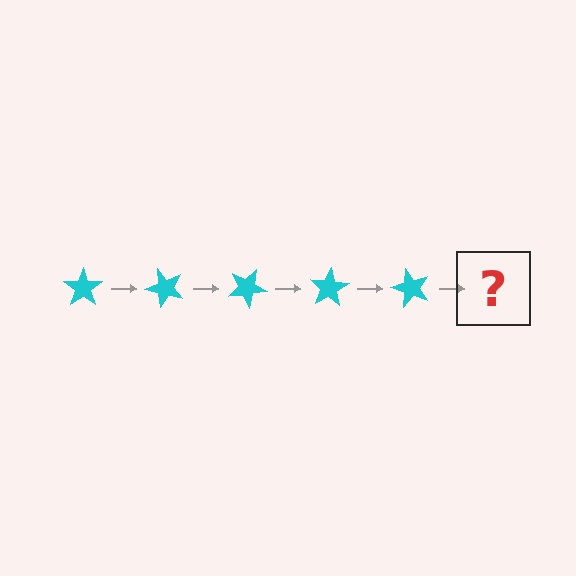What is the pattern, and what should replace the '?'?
The pattern is that the star rotates 50 degrees each step. The '?' should be a cyan star rotated 250 degrees.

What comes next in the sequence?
The next element should be a cyan star rotated 250 degrees.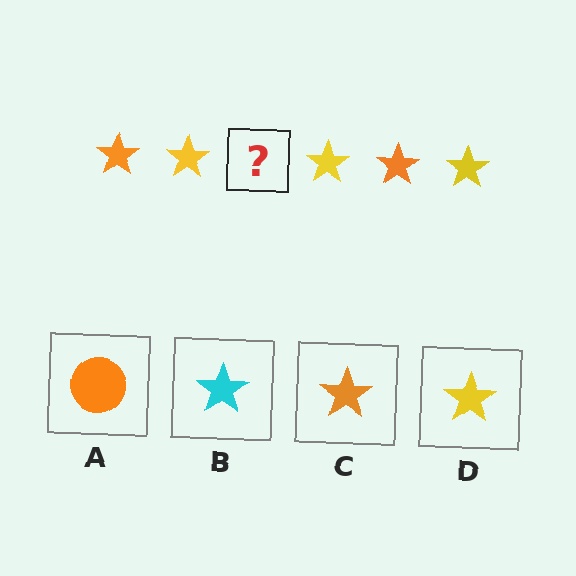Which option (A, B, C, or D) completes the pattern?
C.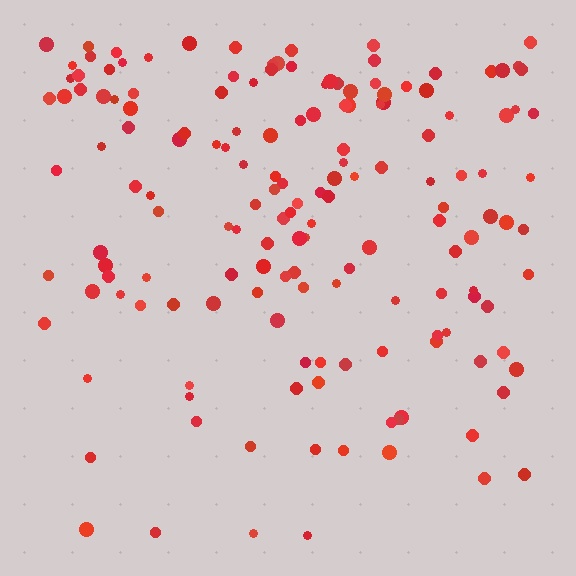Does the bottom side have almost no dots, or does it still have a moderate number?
Still a moderate number, just noticeably fewer than the top.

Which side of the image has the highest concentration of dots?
The top.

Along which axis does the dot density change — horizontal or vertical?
Vertical.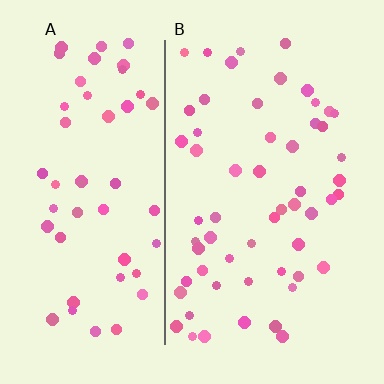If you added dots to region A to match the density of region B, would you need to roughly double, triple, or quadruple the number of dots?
Approximately double.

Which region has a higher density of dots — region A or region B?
B (the right).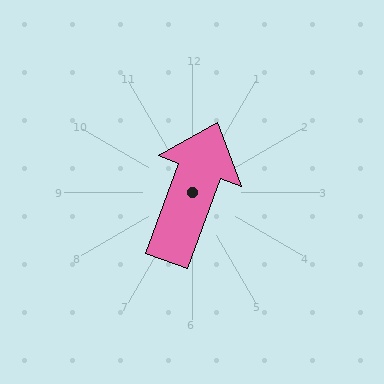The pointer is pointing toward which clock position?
Roughly 1 o'clock.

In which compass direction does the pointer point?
North.